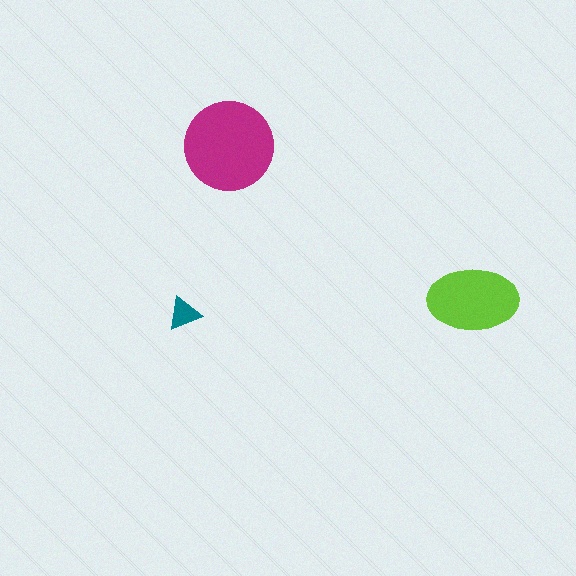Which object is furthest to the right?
The lime ellipse is rightmost.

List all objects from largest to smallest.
The magenta circle, the lime ellipse, the teal triangle.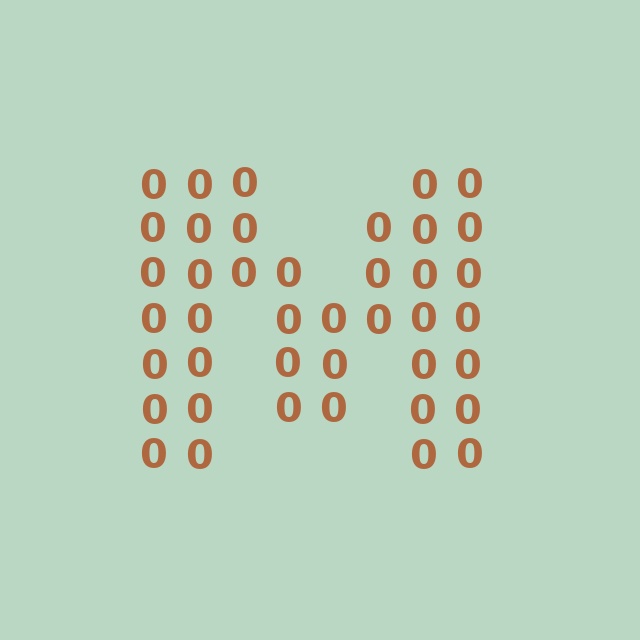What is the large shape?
The large shape is the letter M.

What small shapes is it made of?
It is made of small digit 0's.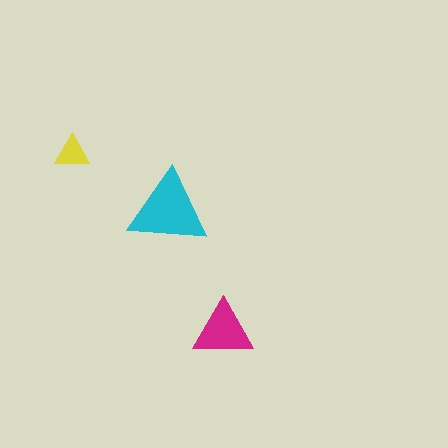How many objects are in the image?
There are 3 objects in the image.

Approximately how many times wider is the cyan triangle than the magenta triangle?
About 1.5 times wider.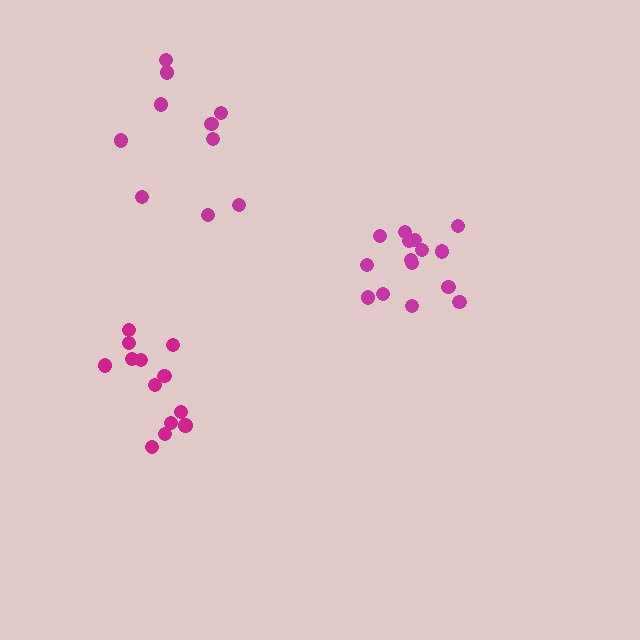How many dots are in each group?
Group 1: 15 dots, Group 2: 10 dots, Group 3: 13 dots (38 total).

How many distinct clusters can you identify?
There are 3 distinct clusters.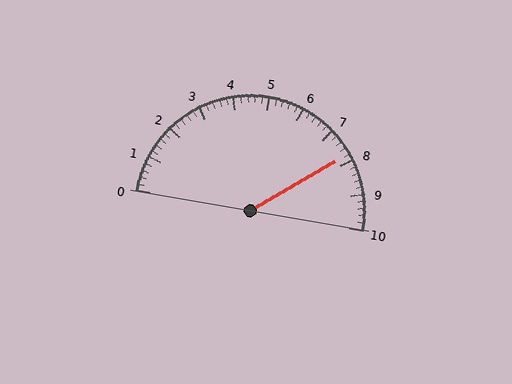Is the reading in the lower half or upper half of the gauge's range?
The reading is in the upper half of the range (0 to 10).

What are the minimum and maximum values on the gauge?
The gauge ranges from 0 to 10.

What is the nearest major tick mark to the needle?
The nearest major tick mark is 8.